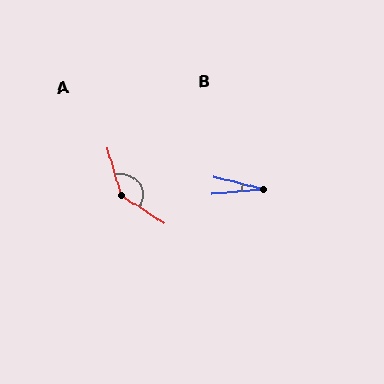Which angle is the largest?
A, at approximately 139 degrees.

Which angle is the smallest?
B, at approximately 20 degrees.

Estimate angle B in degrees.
Approximately 20 degrees.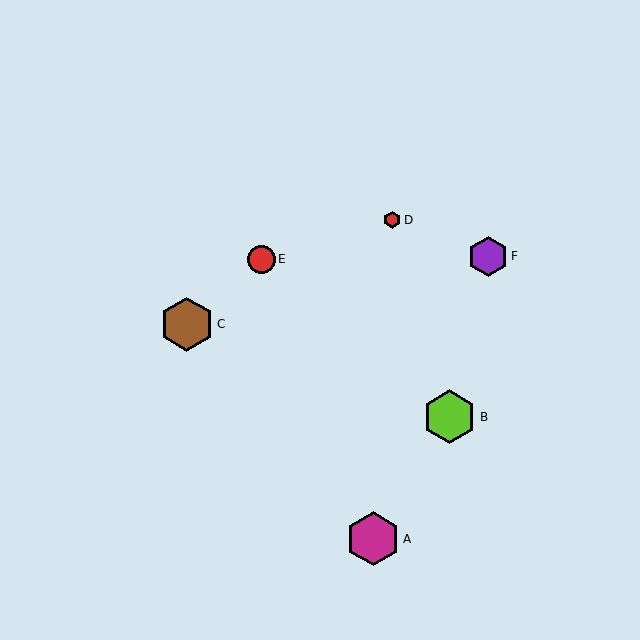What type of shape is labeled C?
Shape C is a brown hexagon.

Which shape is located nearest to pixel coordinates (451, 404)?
The lime hexagon (labeled B) at (449, 417) is nearest to that location.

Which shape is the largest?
The lime hexagon (labeled B) is the largest.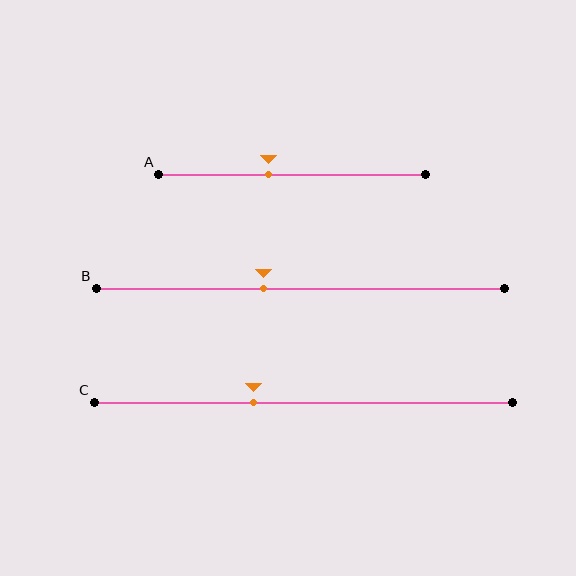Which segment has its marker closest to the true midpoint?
Segment A has its marker closest to the true midpoint.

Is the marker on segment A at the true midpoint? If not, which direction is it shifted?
No, the marker on segment A is shifted to the left by about 9% of the segment length.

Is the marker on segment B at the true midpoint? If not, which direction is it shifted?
No, the marker on segment B is shifted to the left by about 9% of the segment length.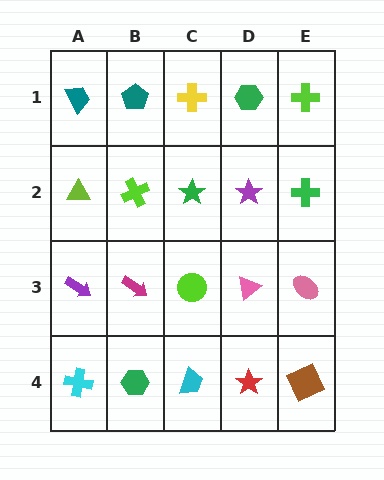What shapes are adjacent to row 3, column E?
A green cross (row 2, column E), a brown square (row 4, column E), a pink triangle (row 3, column D).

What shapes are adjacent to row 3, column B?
A lime cross (row 2, column B), a green hexagon (row 4, column B), a purple arrow (row 3, column A), a lime circle (row 3, column C).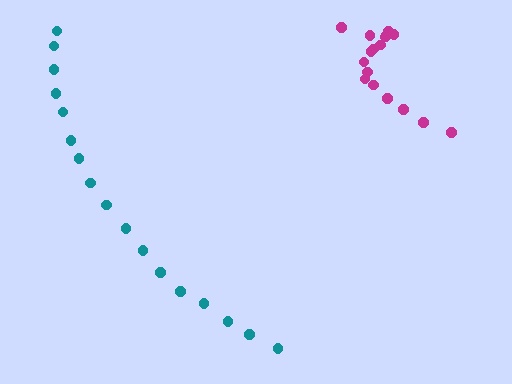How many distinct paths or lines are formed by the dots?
There are 2 distinct paths.